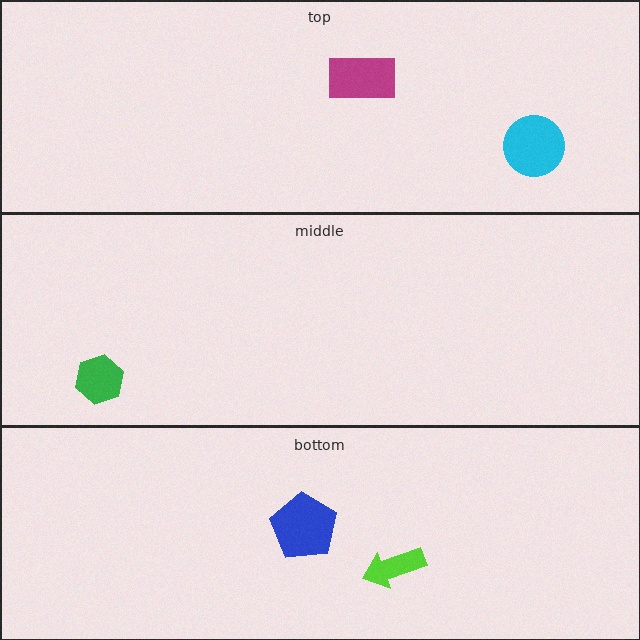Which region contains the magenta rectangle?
The top region.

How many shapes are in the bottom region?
2.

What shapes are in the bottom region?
The lime arrow, the blue pentagon.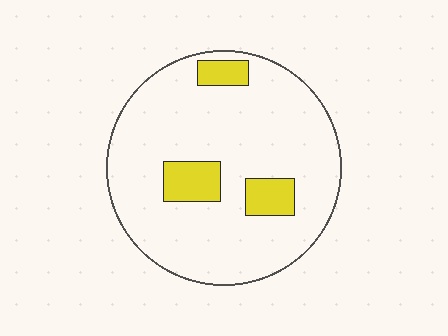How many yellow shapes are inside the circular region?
3.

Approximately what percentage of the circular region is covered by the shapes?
Approximately 15%.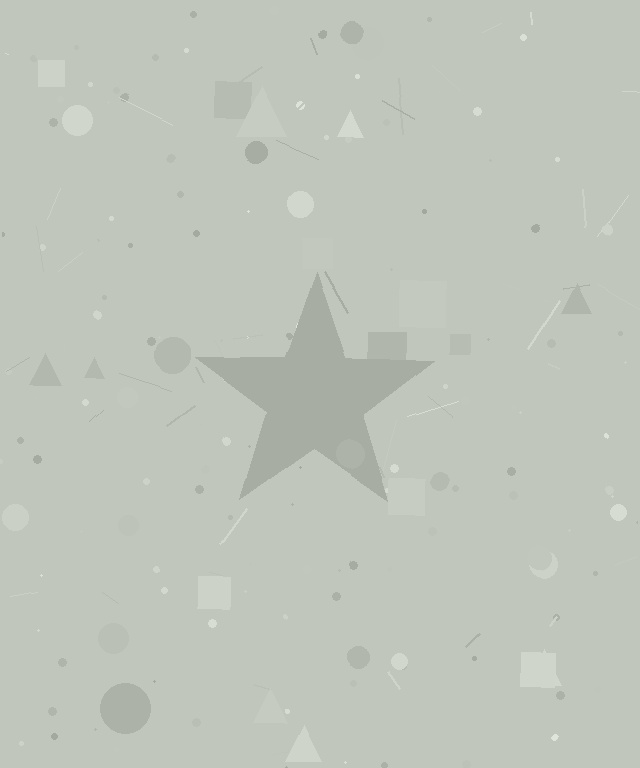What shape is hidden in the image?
A star is hidden in the image.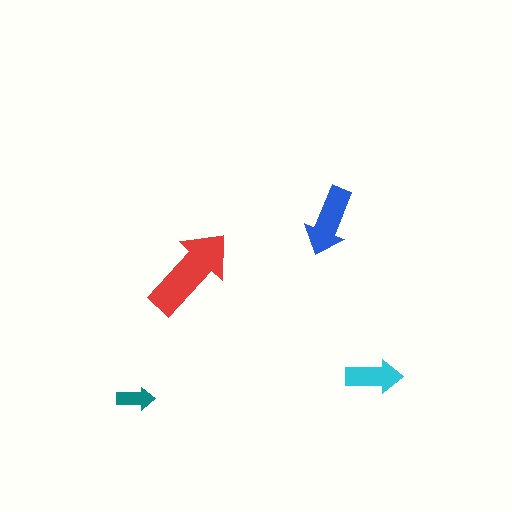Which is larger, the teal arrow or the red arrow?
The red one.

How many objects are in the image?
There are 4 objects in the image.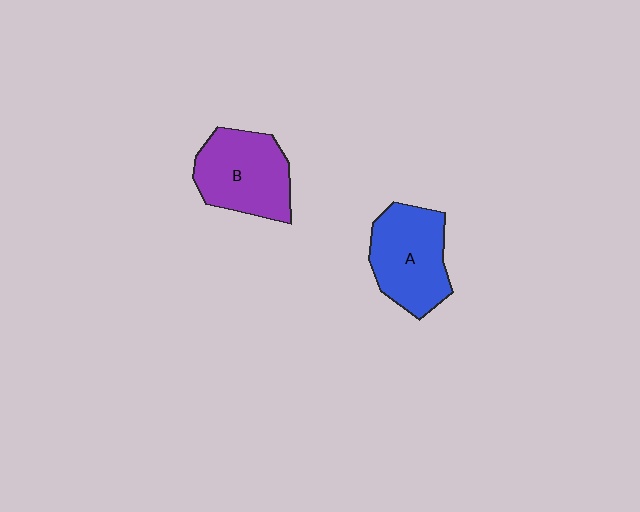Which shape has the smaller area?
Shape A (blue).